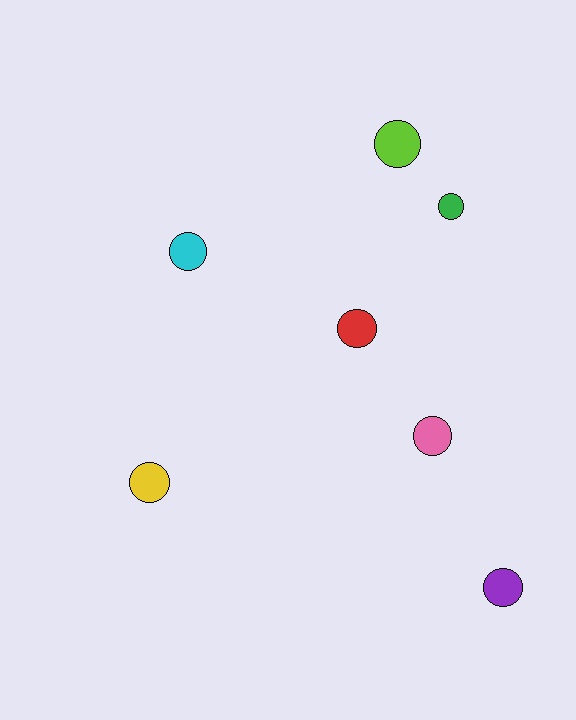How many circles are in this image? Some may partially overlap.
There are 7 circles.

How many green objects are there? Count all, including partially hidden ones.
There is 1 green object.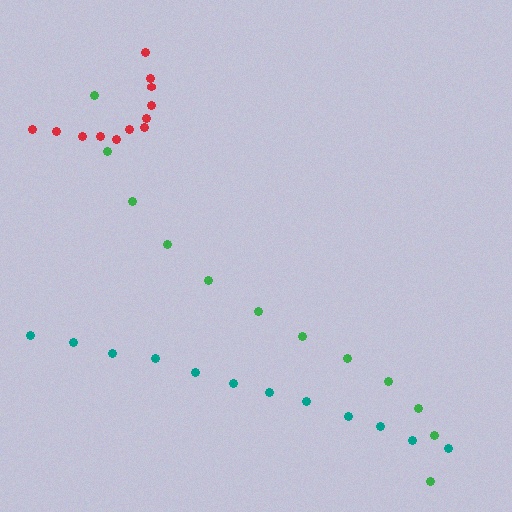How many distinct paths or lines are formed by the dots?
There are 3 distinct paths.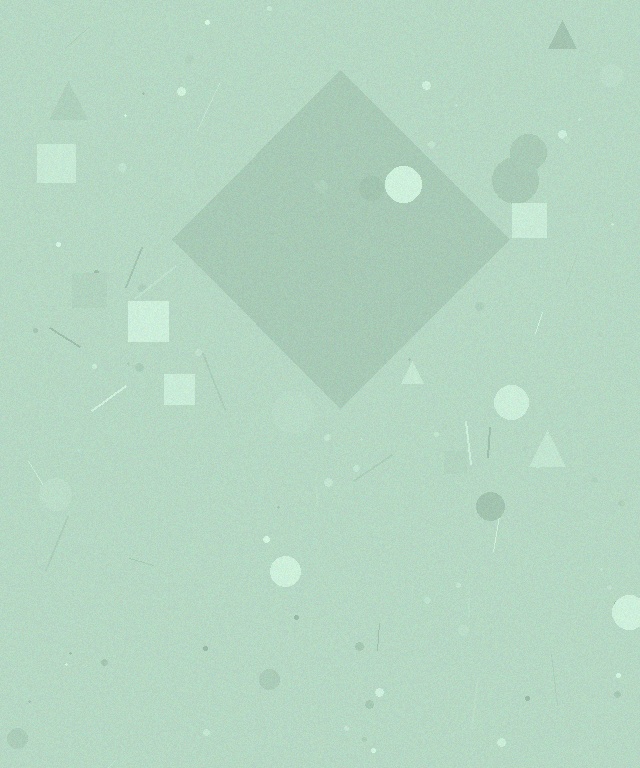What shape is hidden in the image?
A diamond is hidden in the image.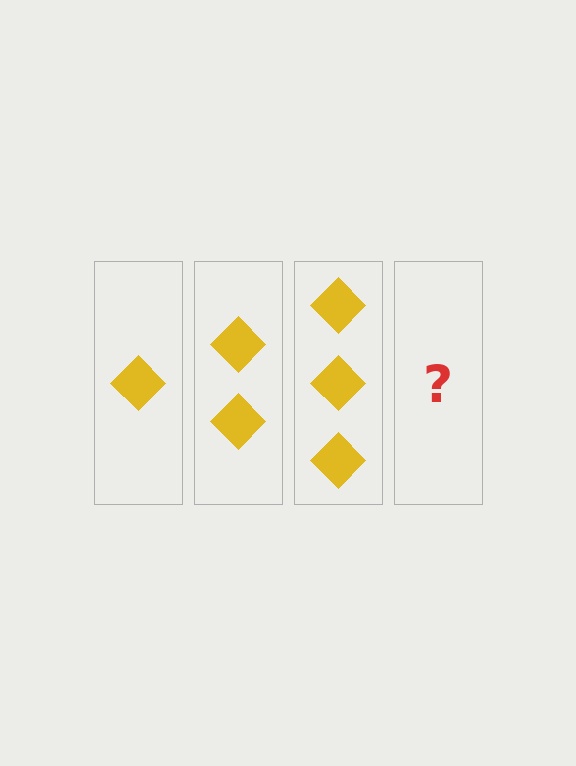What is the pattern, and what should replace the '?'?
The pattern is that each step adds one more diamond. The '?' should be 4 diamonds.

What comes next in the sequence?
The next element should be 4 diamonds.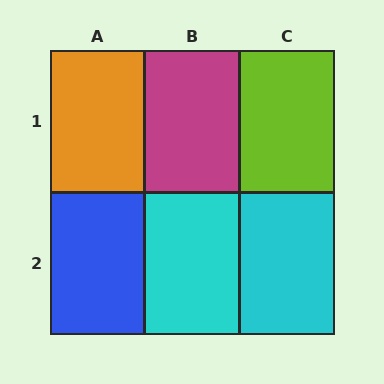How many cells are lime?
1 cell is lime.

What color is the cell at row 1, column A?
Orange.